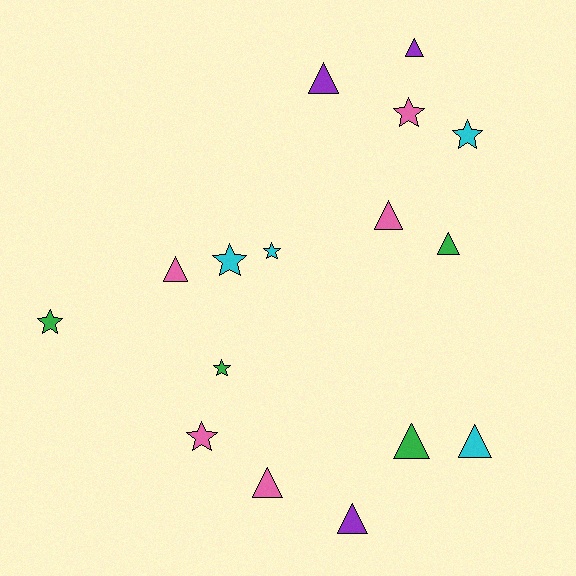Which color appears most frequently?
Pink, with 5 objects.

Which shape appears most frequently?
Triangle, with 9 objects.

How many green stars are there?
There are 2 green stars.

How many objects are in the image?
There are 16 objects.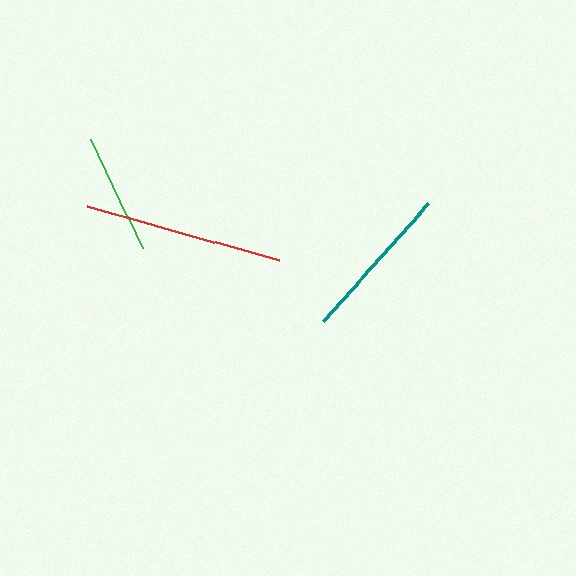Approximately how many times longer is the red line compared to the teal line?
The red line is approximately 1.3 times the length of the teal line.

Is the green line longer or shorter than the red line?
The red line is longer than the green line.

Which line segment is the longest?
The red line is the longest at approximately 199 pixels.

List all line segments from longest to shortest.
From longest to shortest: red, teal, green.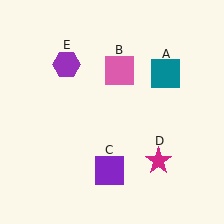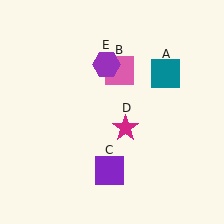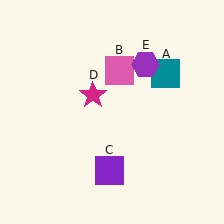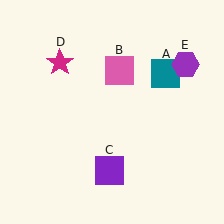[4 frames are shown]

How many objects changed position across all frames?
2 objects changed position: magenta star (object D), purple hexagon (object E).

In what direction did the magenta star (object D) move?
The magenta star (object D) moved up and to the left.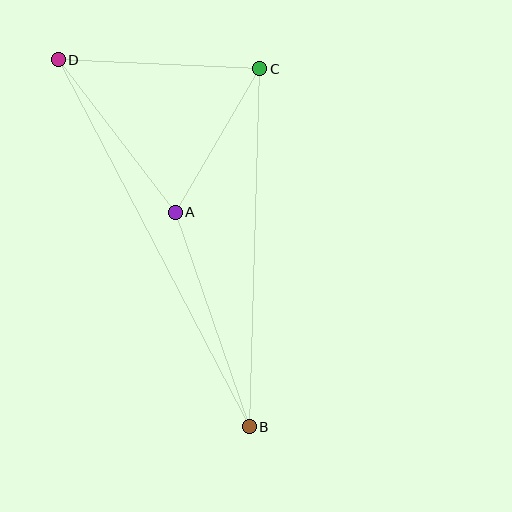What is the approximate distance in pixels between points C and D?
The distance between C and D is approximately 202 pixels.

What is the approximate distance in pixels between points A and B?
The distance between A and B is approximately 227 pixels.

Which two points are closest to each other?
Points A and C are closest to each other.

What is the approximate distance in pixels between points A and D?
The distance between A and D is approximately 192 pixels.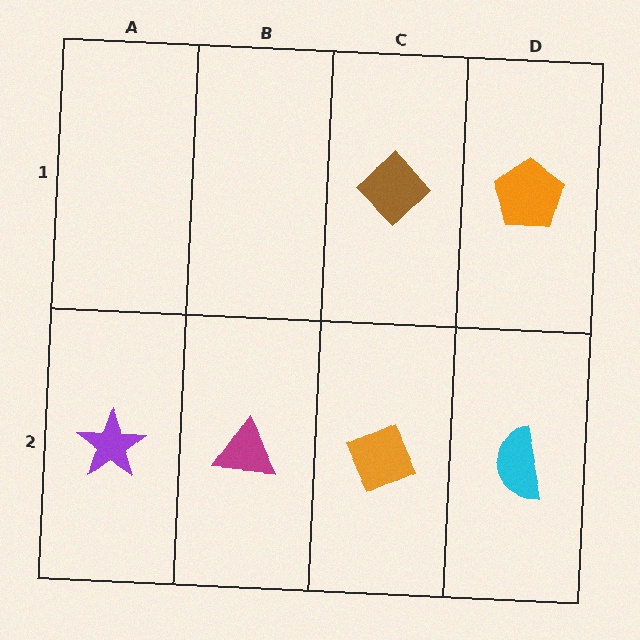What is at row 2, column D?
A cyan semicircle.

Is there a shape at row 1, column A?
No, that cell is empty.